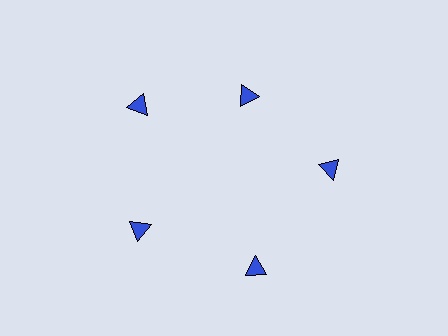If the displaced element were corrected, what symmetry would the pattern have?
It would have 5-fold rotational symmetry — the pattern would map onto itself every 72 degrees.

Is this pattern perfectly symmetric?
No. The 5 blue triangles are arranged in a ring, but one element near the 1 o'clock position is pulled inward toward the center, breaking the 5-fold rotational symmetry.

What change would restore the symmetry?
The symmetry would be restored by moving it outward, back onto the ring so that all 5 triangles sit at equal angles and equal distance from the center.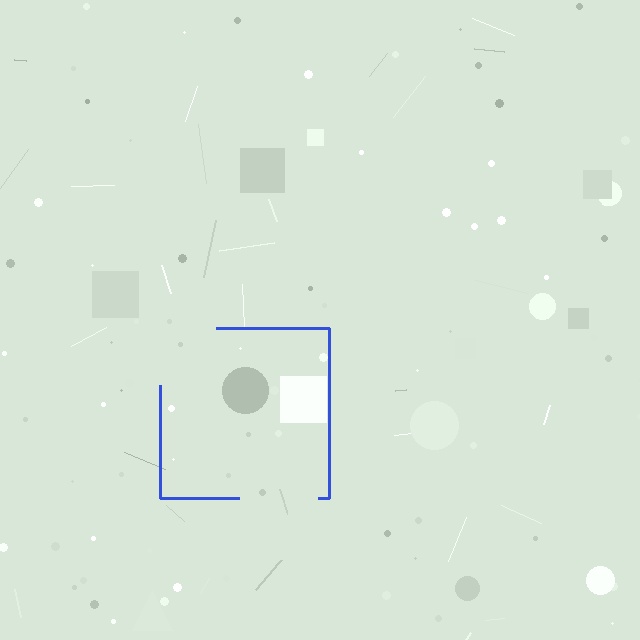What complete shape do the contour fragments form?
The contour fragments form a square.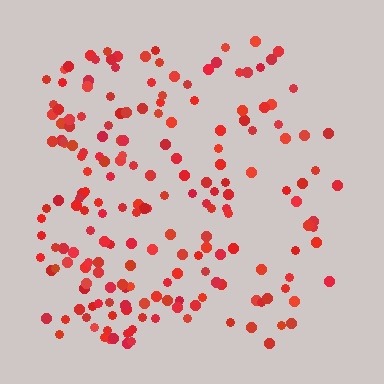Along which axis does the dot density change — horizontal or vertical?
Horizontal.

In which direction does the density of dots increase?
From right to left, with the left side densest.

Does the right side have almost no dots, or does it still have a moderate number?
Still a moderate number, just noticeably fewer than the left.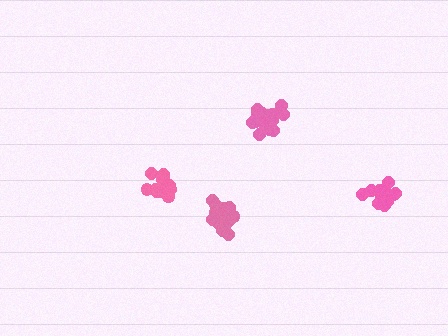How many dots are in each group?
Group 1: 15 dots, Group 2: 17 dots, Group 3: 20 dots, Group 4: 17 dots (69 total).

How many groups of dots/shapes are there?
There are 4 groups.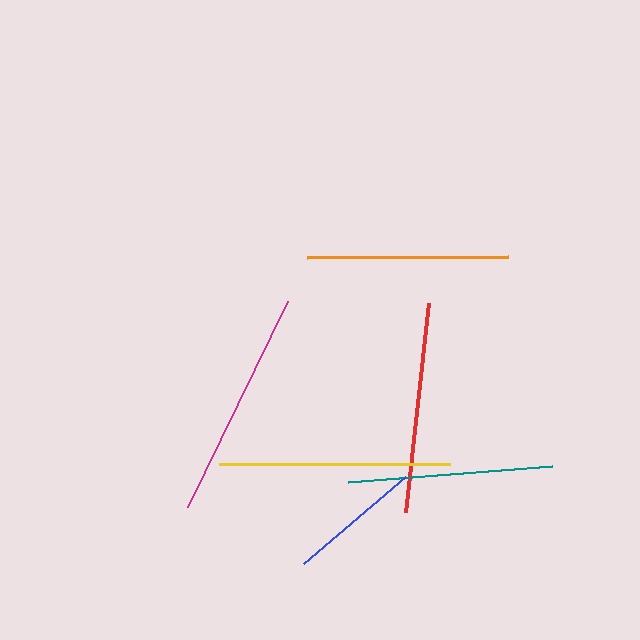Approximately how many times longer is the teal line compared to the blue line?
The teal line is approximately 1.5 times the length of the blue line.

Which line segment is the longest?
The yellow line is the longest at approximately 231 pixels.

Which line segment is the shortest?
The blue line is the shortest at approximately 134 pixels.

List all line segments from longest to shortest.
From longest to shortest: yellow, magenta, red, teal, orange, blue.